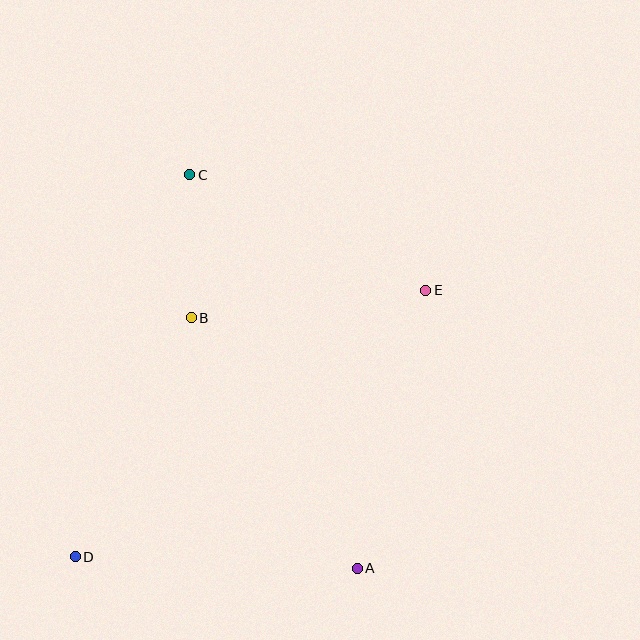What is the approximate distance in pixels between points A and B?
The distance between A and B is approximately 300 pixels.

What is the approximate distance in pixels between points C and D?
The distance between C and D is approximately 399 pixels.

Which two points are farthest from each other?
Points D and E are farthest from each other.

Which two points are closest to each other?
Points B and C are closest to each other.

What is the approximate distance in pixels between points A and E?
The distance between A and E is approximately 286 pixels.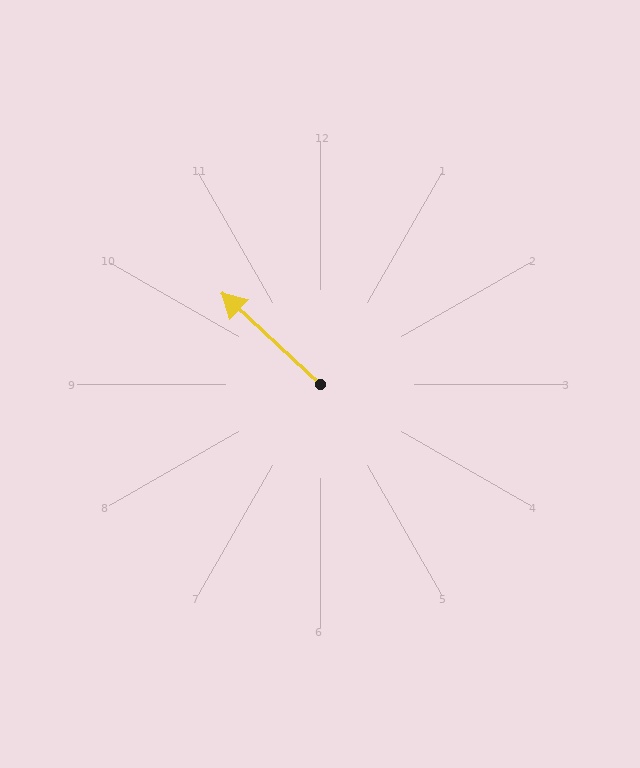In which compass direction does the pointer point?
Northwest.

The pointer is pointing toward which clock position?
Roughly 10 o'clock.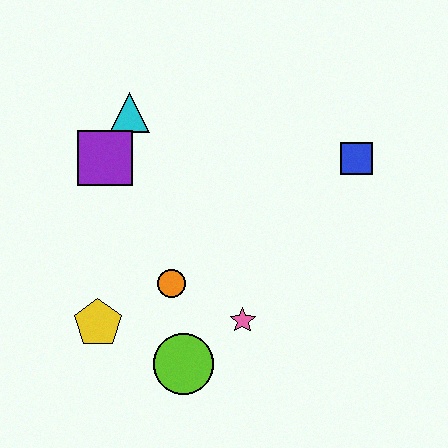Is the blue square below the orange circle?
No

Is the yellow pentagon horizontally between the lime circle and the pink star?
No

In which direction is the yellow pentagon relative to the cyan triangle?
The yellow pentagon is below the cyan triangle.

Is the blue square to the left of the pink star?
No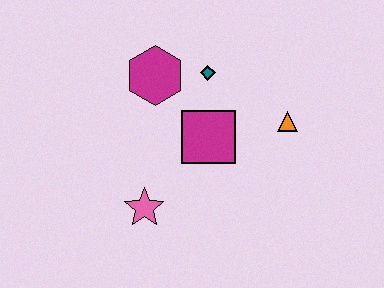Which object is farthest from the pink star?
The orange triangle is farthest from the pink star.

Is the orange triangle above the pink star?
Yes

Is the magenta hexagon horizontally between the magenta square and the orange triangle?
No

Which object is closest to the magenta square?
The teal diamond is closest to the magenta square.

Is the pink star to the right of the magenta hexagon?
No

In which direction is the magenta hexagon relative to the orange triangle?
The magenta hexagon is to the left of the orange triangle.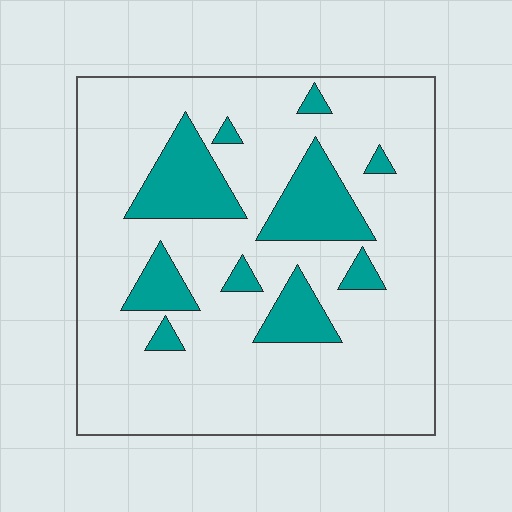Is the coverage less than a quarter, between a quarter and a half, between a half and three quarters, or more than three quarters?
Less than a quarter.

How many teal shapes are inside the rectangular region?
10.